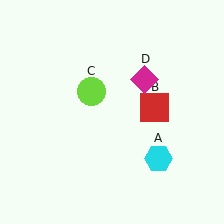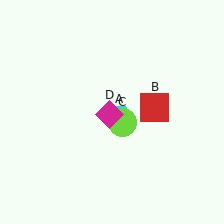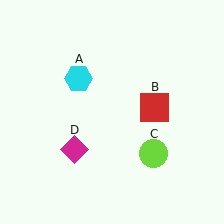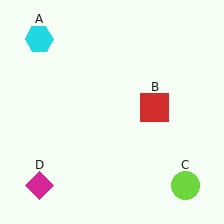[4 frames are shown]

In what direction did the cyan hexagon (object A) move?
The cyan hexagon (object A) moved up and to the left.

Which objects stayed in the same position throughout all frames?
Red square (object B) remained stationary.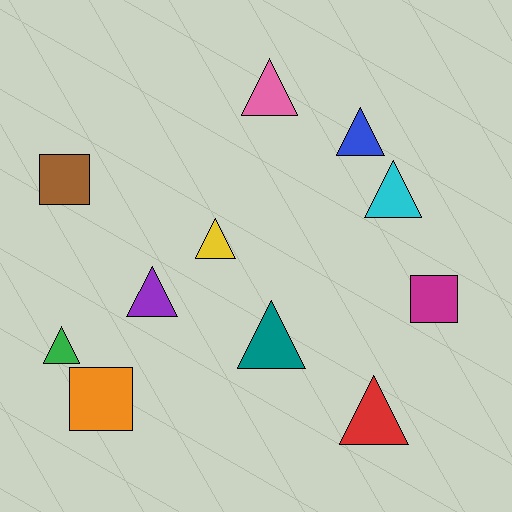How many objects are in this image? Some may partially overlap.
There are 11 objects.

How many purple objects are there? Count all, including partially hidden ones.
There is 1 purple object.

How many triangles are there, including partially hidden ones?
There are 8 triangles.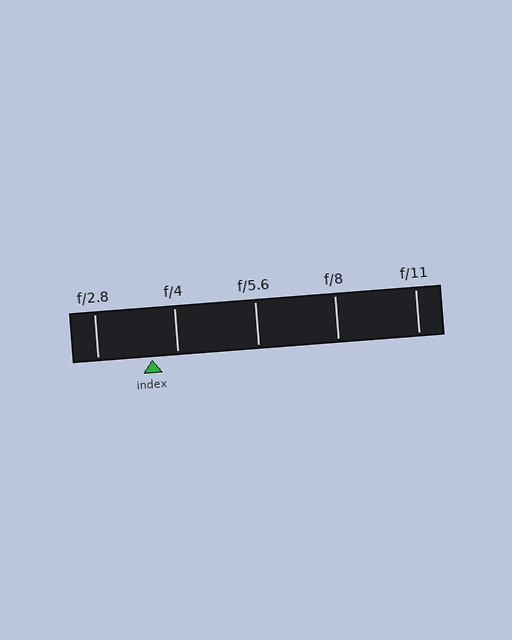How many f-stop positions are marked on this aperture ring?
There are 5 f-stop positions marked.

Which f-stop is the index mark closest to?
The index mark is closest to f/4.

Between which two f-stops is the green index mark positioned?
The index mark is between f/2.8 and f/4.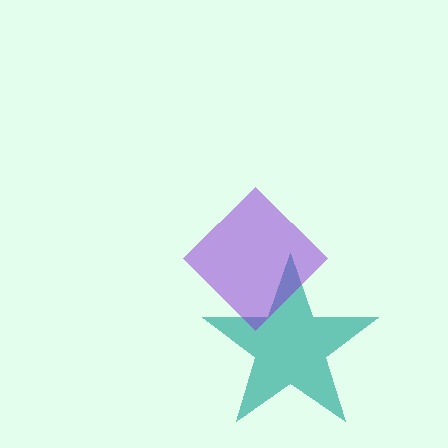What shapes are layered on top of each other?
The layered shapes are: a teal star, a purple diamond.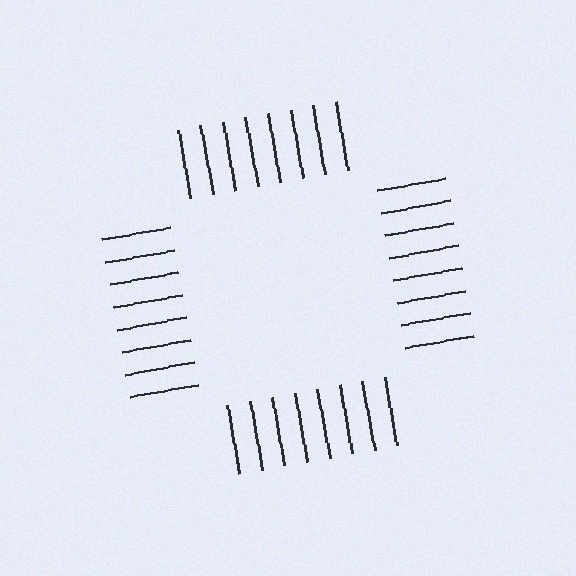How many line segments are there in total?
32 — 8 along each of the 4 edges.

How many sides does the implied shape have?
4 sides — the line-ends trace a square.